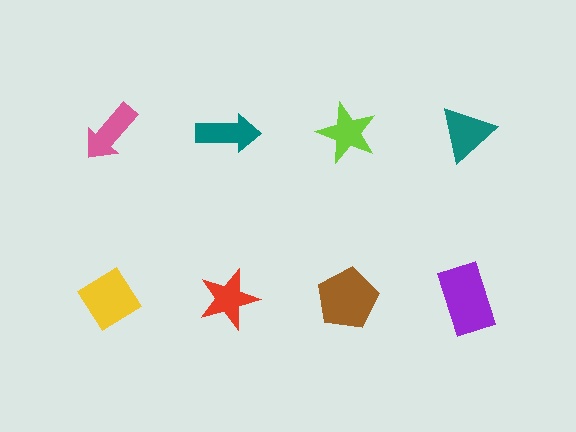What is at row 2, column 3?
A brown pentagon.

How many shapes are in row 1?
4 shapes.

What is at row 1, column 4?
A teal triangle.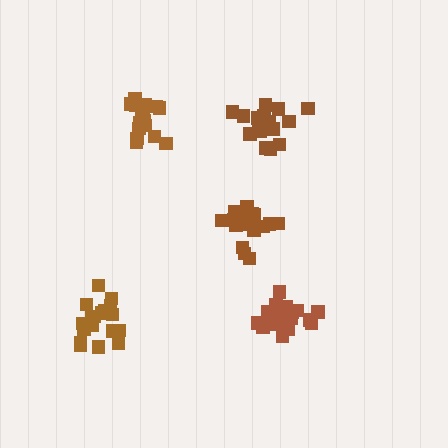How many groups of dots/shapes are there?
There are 5 groups.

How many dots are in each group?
Group 1: 17 dots, Group 2: 20 dots, Group 3: 21 dots, Group 4: 18 dots, Group 5: 20 dots (96 total).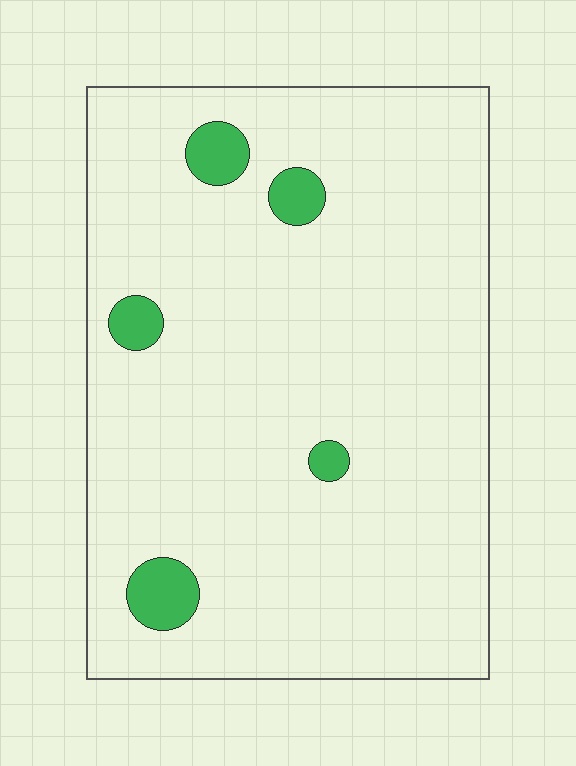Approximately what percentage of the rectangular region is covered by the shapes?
Approximately 5%.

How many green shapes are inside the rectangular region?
5.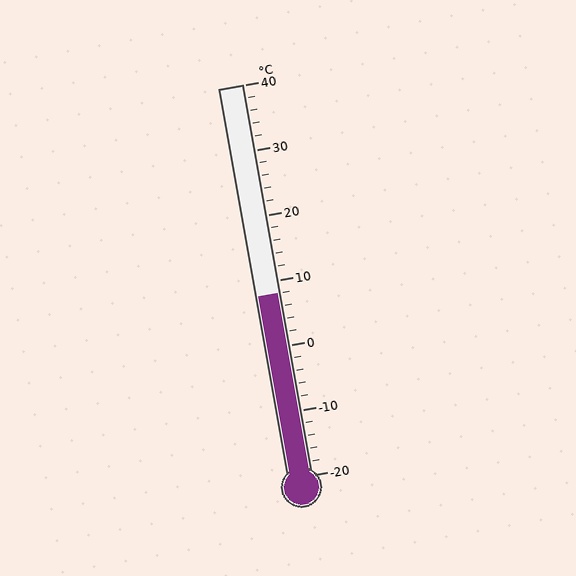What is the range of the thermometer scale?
The thermometer scale ranges from -20°C to 40°C.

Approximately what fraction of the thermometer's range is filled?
The thermometer is filled to approximately 45% of its range.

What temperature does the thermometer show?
The thermometer shows approximately 8°C.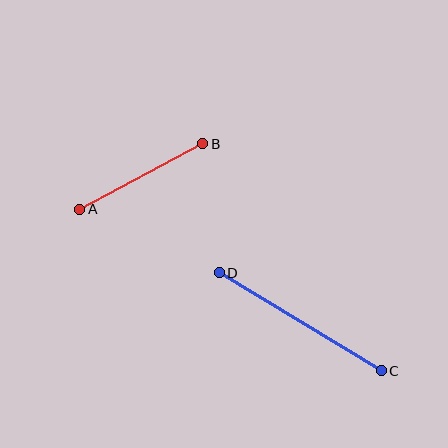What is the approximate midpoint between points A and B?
The midpoint is at approximately (141, 177) pixels.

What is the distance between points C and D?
The distance is approximately 189 pixels.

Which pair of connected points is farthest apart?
Points C and D are farthest apart.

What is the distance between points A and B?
The distance is approximately 139 pixels.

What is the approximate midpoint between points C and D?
The midpoint is at approximately (300, 322) pixels.